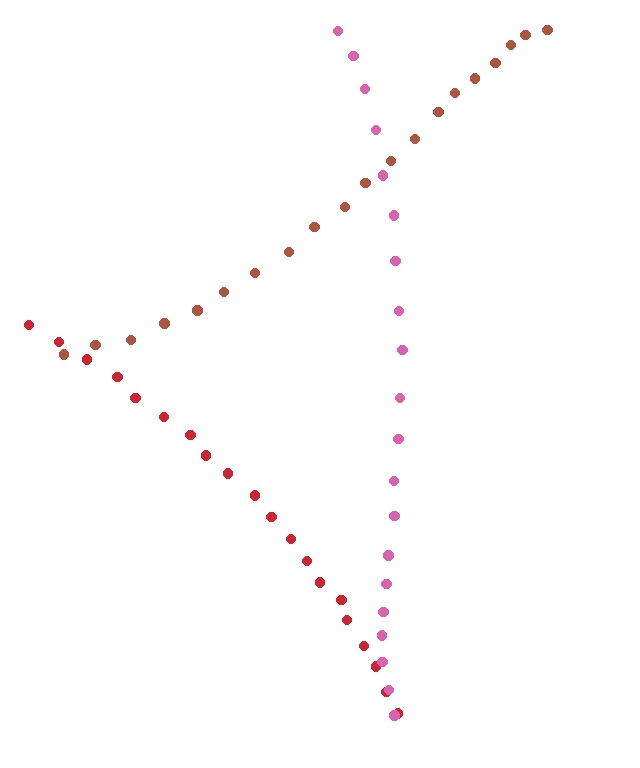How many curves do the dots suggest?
There are 3 distinct paths.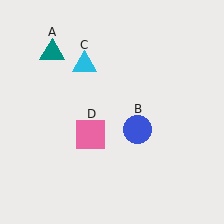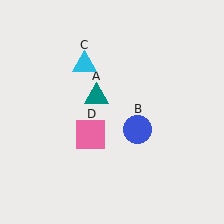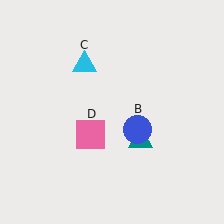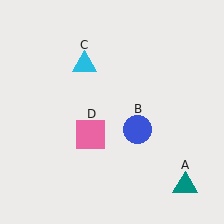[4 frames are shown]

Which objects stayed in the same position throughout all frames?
Blue circle (object B) and cyan triangle (object C) and pink square (object D) remained stationary.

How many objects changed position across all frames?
1 object changed position: teal triangle (object A).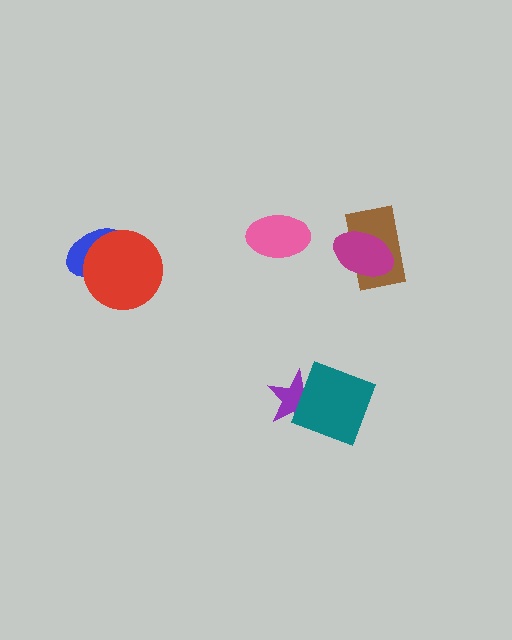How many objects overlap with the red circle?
1 object overlaps with the red circle.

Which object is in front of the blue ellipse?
The red circle is in front of the blue ellipse.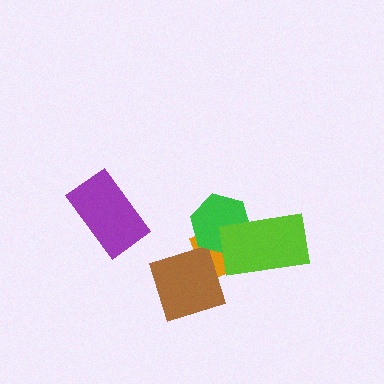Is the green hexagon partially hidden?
Yes, it is partially covered by another shape.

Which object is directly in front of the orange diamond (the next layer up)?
The brown diamond is directly in front of the orange diamond.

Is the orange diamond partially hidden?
Yes, it is partially covered by another shape.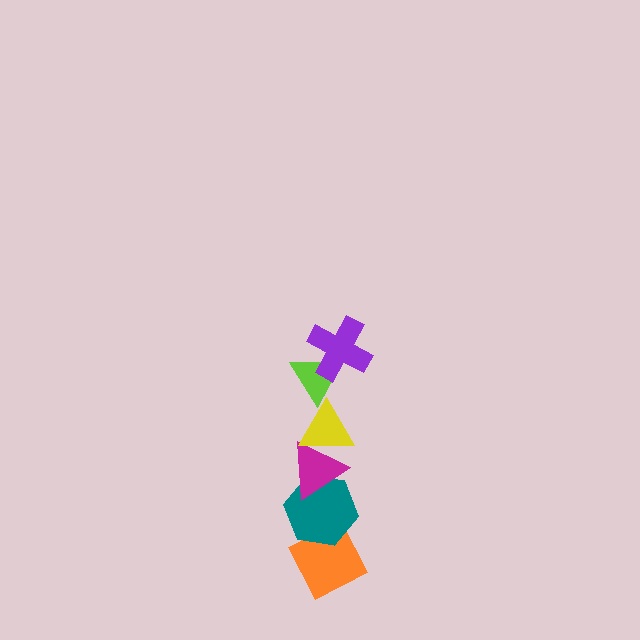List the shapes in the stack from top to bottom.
From top to bottom: the purple cross, the lime triangle, the yellow triangle, the magenta triangle, the teal hexagon, the orange diamond.